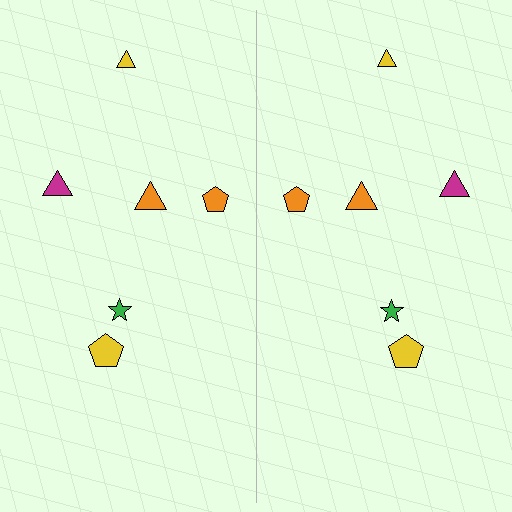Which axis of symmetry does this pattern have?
The pattern has a vertical axis of symmetry running through the center of the image.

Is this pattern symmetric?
Yes, this pattern has bilateral (reflection) symmetry.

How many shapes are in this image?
There are 12 shapes in this image.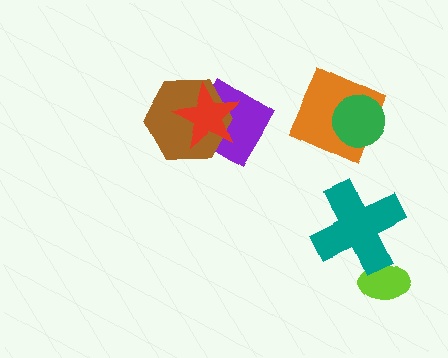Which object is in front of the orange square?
The green circle is in front of the orange square.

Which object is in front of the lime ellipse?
The teal cross is in front of the lime ellipse.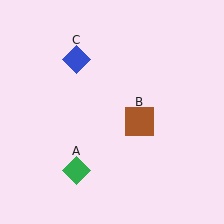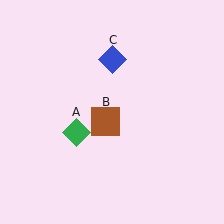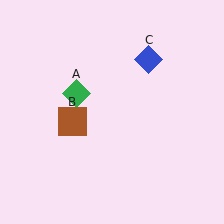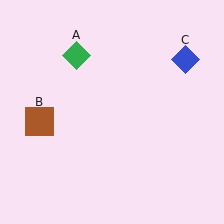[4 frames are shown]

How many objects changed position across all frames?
3 objects changed position: green diamond (object A), brown square (object B), blue diamond (object C).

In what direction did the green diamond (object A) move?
The green diamond (object A) moved up.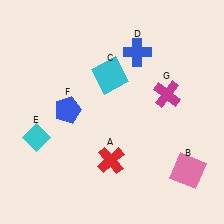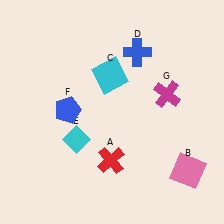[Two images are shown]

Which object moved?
The cyan diamond (E) moved right.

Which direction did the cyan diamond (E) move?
The cyan diamond (E) moved right.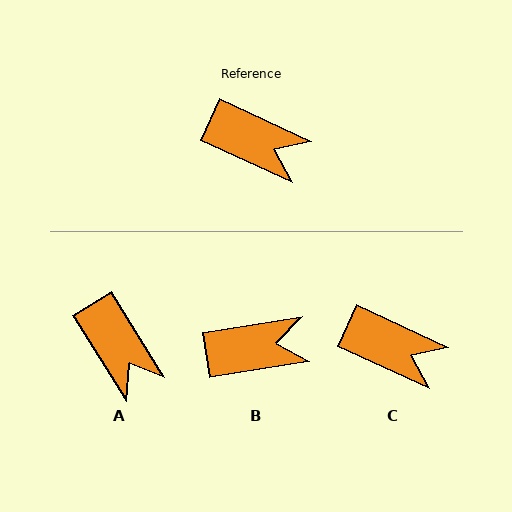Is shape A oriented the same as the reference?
No, it is off by about 33 degrees.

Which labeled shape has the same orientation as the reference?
C.